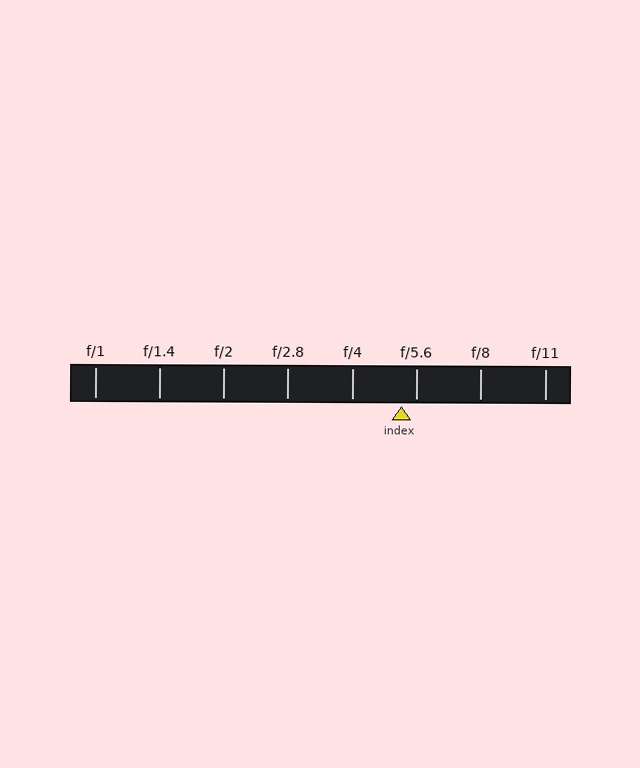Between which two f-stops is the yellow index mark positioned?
The index mark is between f/4 and f/5.6.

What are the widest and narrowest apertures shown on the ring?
The widest aperture shown is f/1 and the narrowest is f/11.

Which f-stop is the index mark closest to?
The index mark is closest to f/5.6.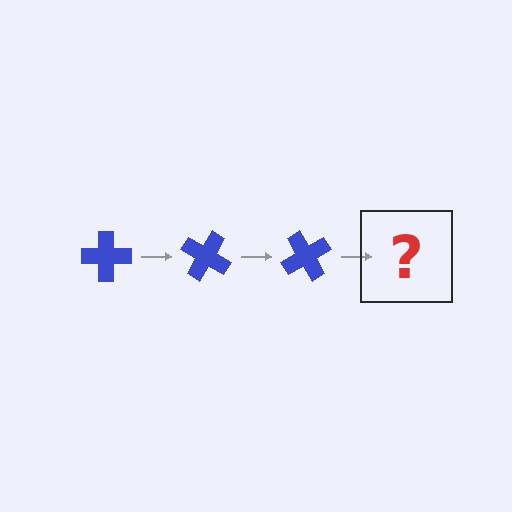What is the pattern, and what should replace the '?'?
The pattern is that the cross rotates 30 degrees each step. The '?' should be a blue cross rotated 90 degrees.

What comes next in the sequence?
The next element should be a blue cross rotated 90 degrees.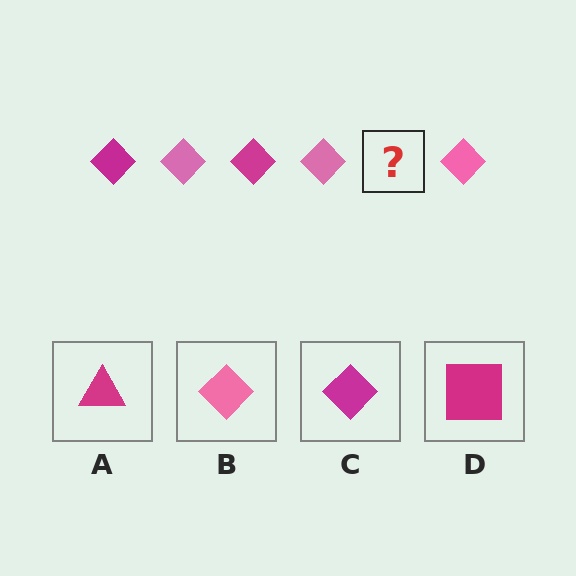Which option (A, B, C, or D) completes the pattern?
C.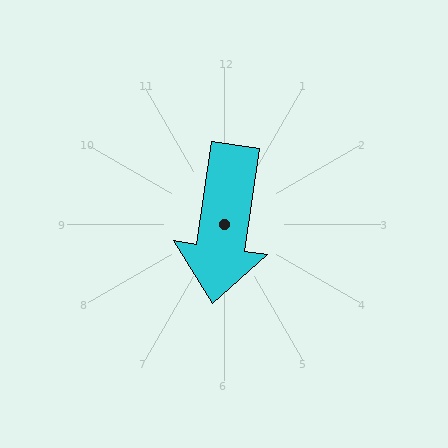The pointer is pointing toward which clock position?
Roughly 6 o'clock.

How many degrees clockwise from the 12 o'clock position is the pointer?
Approximately 188 degrees.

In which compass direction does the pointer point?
South.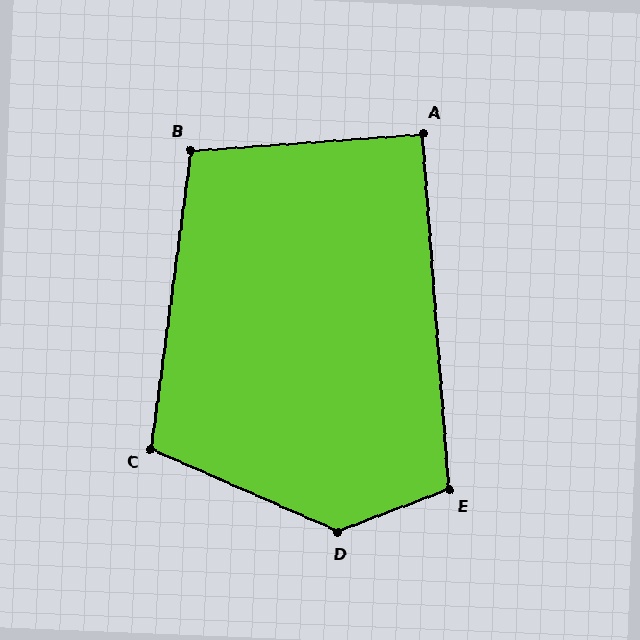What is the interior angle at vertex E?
Approximately 107 degrees (obtuse).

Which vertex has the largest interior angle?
D, at approximately 135 degrees.